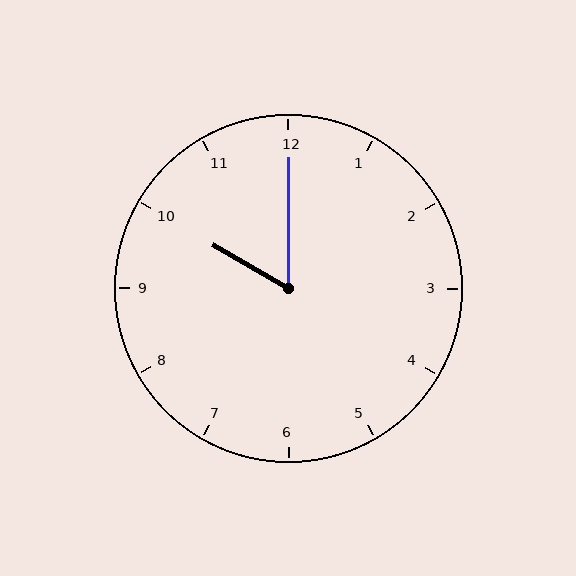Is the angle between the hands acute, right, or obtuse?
It is acute.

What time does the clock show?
10:00.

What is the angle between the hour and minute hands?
Approximately 60 degrees.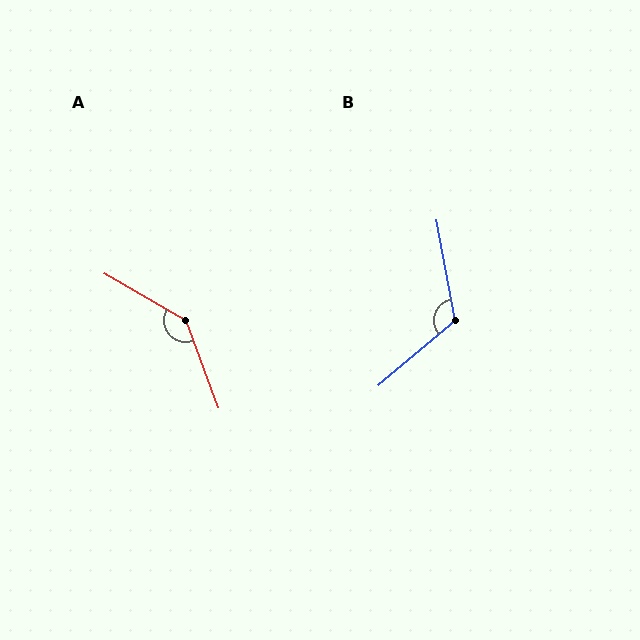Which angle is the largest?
A, at approximately 140 degrees.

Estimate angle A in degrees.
Approximately 140 degrees.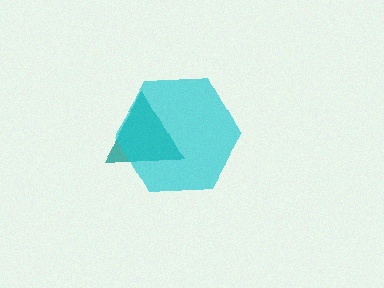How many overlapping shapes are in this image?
There are 2 overlapping shapes in the image.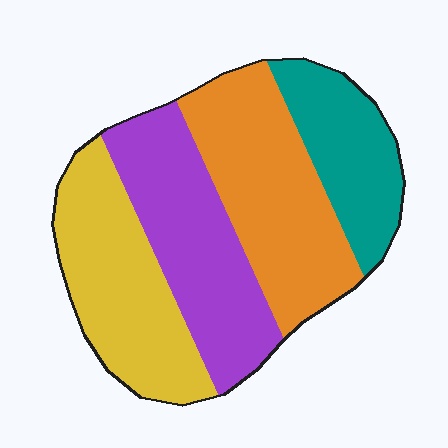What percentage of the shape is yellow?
Yellow takes up about one quarter (1/4) of the shape.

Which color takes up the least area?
Teal, at roughly 20%.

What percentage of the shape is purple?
Purple takes up about one quarter (1/4) of the shape.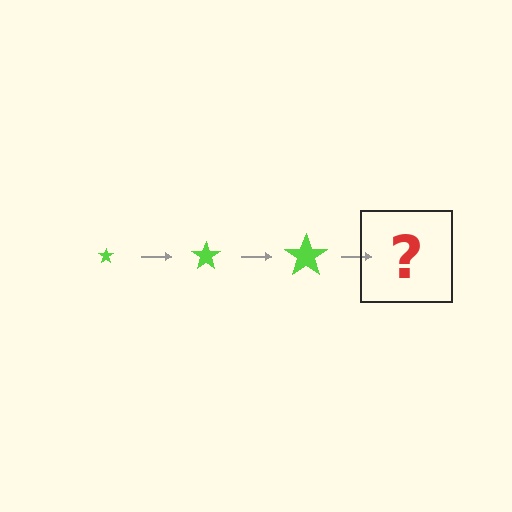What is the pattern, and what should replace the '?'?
The pattern is that the star gets progressively larger each step. The '?' should be a lime star, larger than the previous one.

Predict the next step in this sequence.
The next step is a lime star, larger than the previous one.